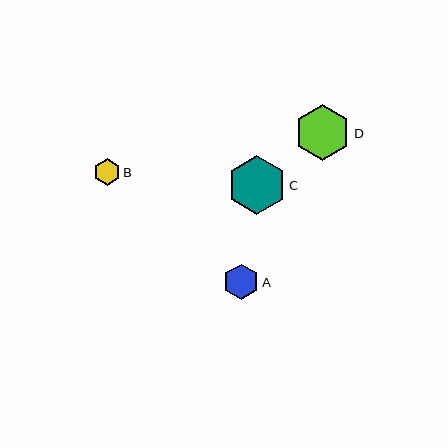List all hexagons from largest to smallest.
From largest to smallest: C, D, A, B.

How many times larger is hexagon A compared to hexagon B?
Hexagon A is approximately 1.3 times the size of hexagon B.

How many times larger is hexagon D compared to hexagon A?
Hexagon D is approximately 1.6 times the size of hexagon A.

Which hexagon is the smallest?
Hexagon B is the smallest with a size of approximately 26 pixels.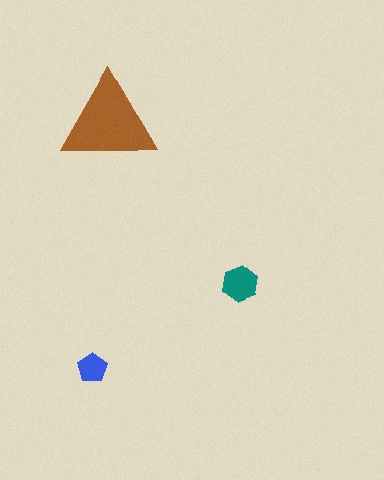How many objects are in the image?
There are 3 objects in the image.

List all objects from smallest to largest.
The blue pentagon, the teal hexagon, the brown triangle.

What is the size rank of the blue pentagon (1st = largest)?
3rd.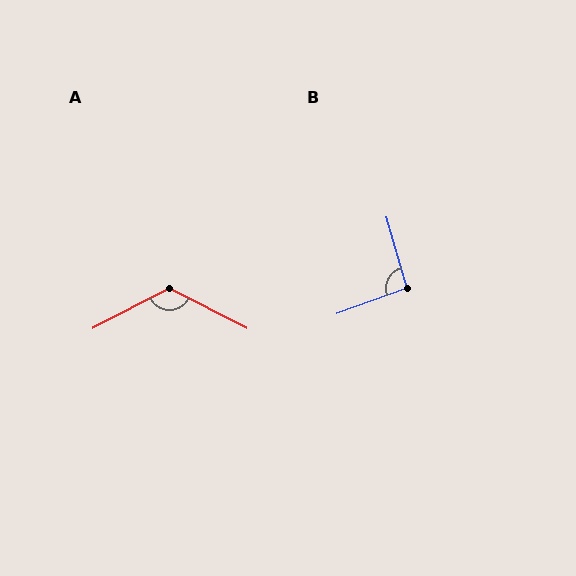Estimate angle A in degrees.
Approximately 126 degrees.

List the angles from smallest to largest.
B (94°), A (126°).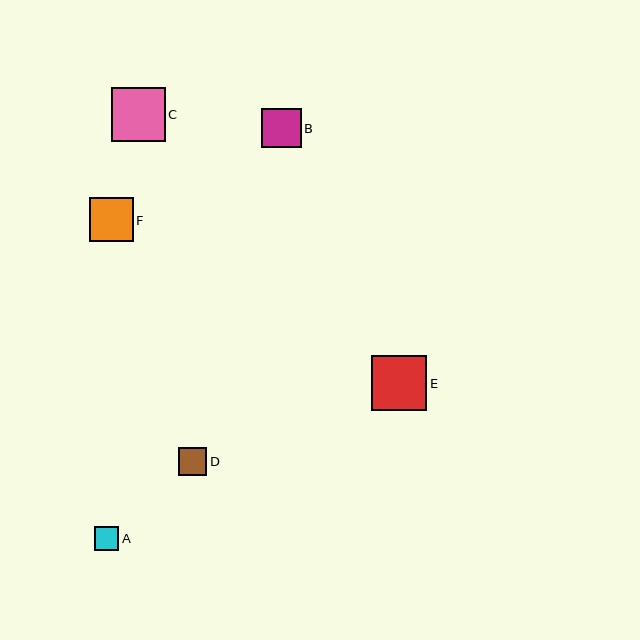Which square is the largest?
Square E is the largest with a size of approximately 55 pixels.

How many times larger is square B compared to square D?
Square B is approximately 1.4 times the size of square D.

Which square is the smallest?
Square A is the smallest with a size of approximately 24 pixels.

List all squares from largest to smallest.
From largest to smallest: E, C, F, B, D, A.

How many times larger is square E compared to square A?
Square E is approximately 2.3 times the size of square A.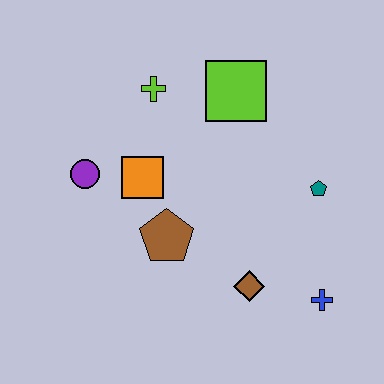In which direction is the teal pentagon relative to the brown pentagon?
The teal pentagon is to the right of the brown pentagon.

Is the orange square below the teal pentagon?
No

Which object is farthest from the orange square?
The blue cross is farthest from the orange square.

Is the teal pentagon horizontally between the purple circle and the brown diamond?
No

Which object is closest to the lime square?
The lime cross is closest to the lime square.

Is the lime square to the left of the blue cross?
Yes